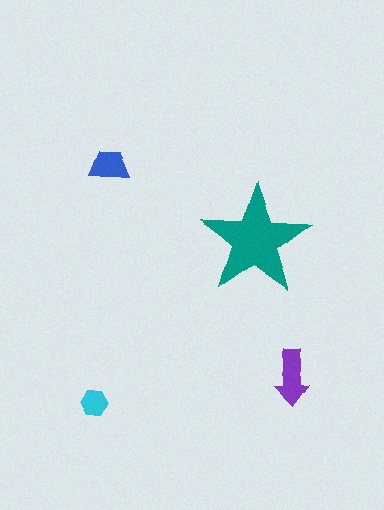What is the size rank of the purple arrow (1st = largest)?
2nd.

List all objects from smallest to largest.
The cyan hexagon, the blue trapezoid, the purple arrow, the teal star.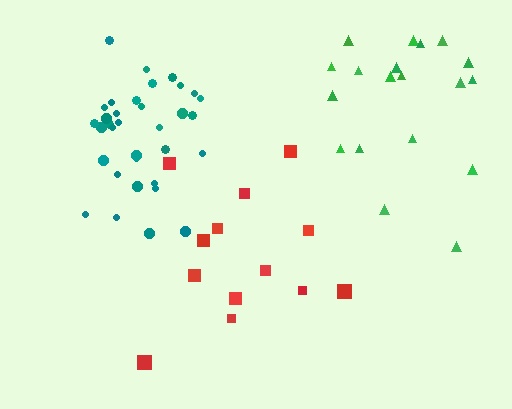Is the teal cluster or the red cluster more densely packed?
Teal.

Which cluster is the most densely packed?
Teal.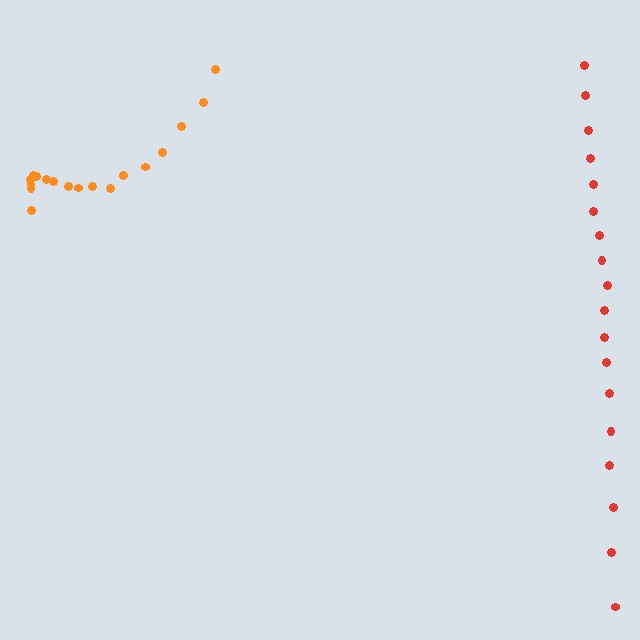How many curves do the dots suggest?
There are 2 distinct paths.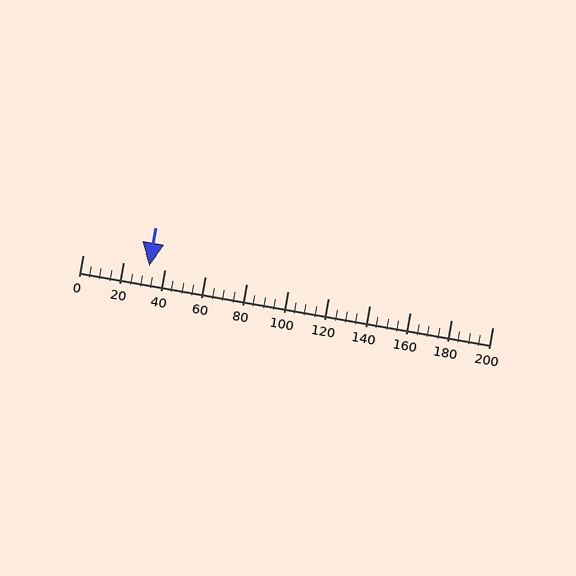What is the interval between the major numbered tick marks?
The major tick marks are spaced 20 units apart.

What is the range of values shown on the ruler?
The ruler shows values from 0 to 200.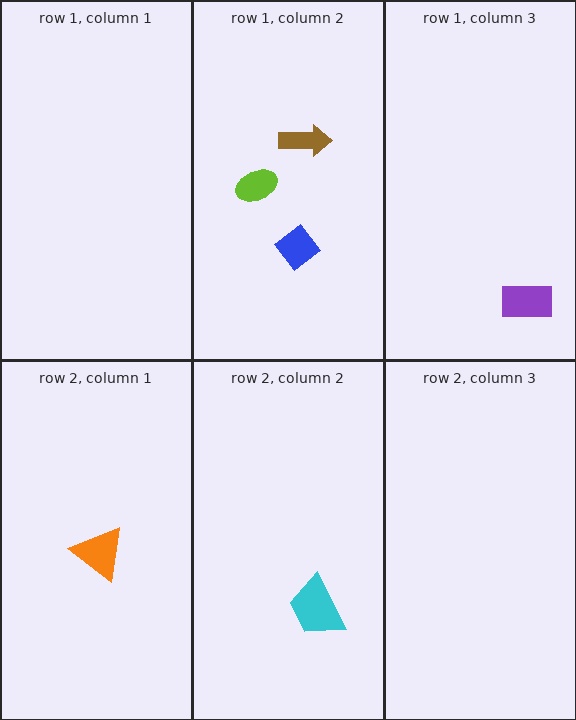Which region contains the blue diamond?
The row 1, column 2 region.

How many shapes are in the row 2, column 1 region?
1.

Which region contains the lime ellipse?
The row 1, column 2 region.